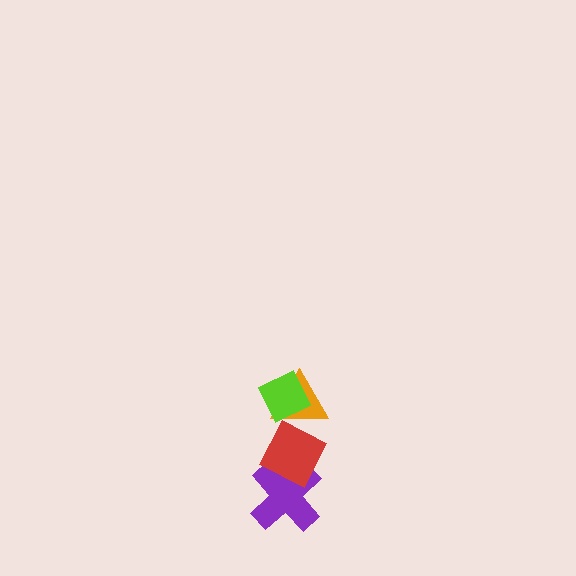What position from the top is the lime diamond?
The lime diamond is 1st from the top.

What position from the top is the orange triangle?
The orange triangle is 2nd from the top.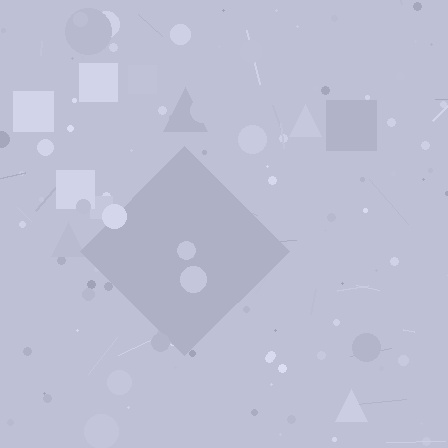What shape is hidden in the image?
A diamond is hidden in the image.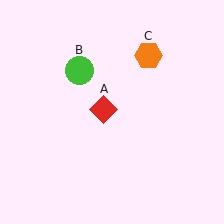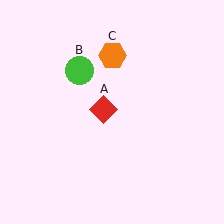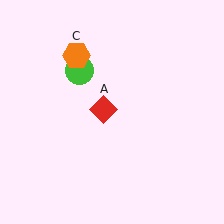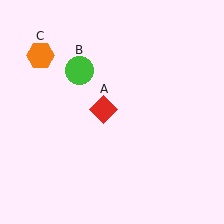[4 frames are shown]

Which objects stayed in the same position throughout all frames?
Red diamond (object A) and green circle (object B) remained stationary.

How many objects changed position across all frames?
1 object changed position: orange hexagon (object C).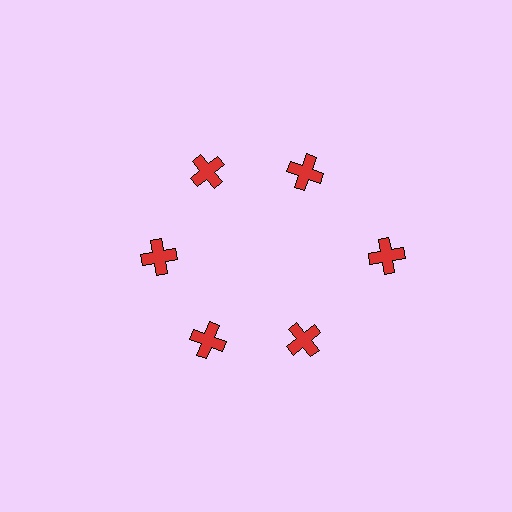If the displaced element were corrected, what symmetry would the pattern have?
It would have 6-fold rotational symmetry — the pattern would map onto itself every 60 degrees.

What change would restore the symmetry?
The symmetry would be restored by moving it inward, back onto the ring so that all 6 crosses sit at equal angles and equal distance from the center.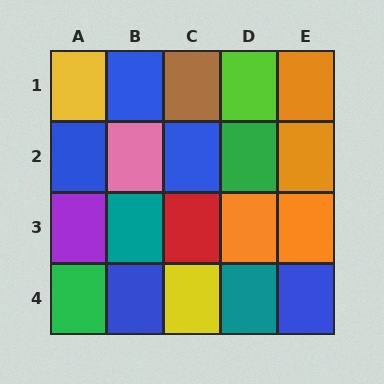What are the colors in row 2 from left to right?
Blue, pink, blue, green, orange.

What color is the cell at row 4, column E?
Blue.